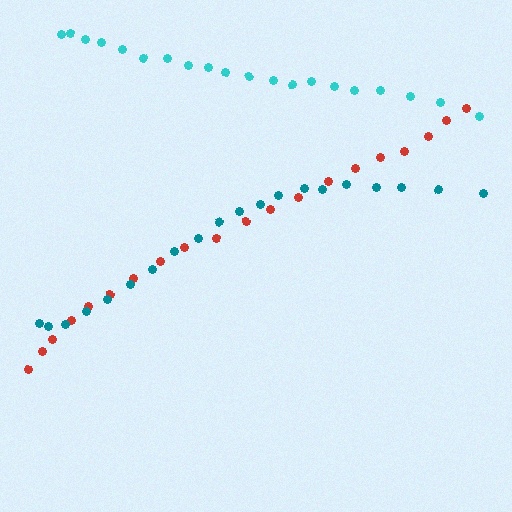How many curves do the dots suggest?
There are 3 distinct paths.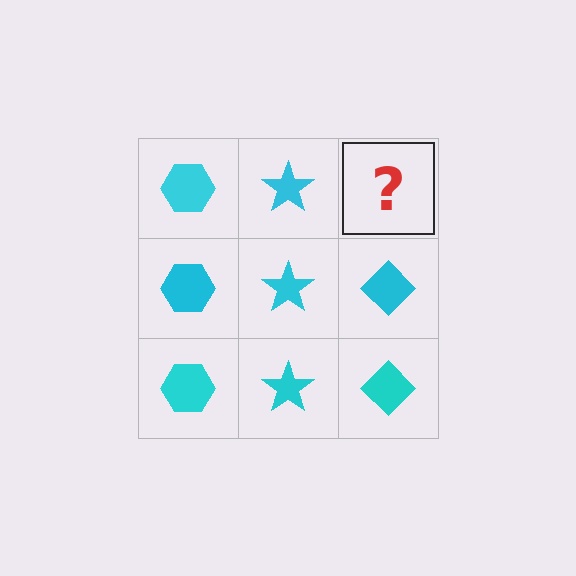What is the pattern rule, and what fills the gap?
The rule is that each column has a consistent shape. The gap should be filled with a cyan diamond.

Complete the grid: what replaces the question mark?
The question mark should be replaced with a cyan diamond.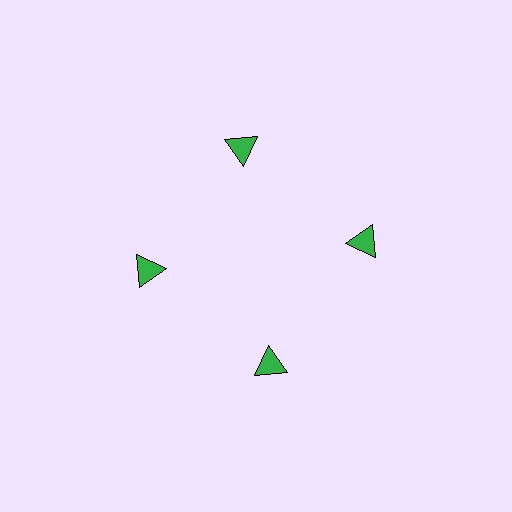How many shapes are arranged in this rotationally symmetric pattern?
There are 4 shapes, arranged in 4 groups of 1.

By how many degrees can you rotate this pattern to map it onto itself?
The pattern maps onto itself every 90 degrees of rotation.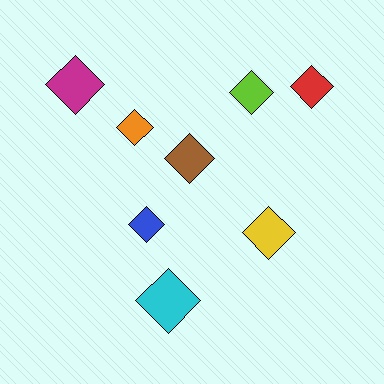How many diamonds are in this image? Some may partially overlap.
There are 8 diamonds.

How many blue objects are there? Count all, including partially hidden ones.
There is 1 blue object.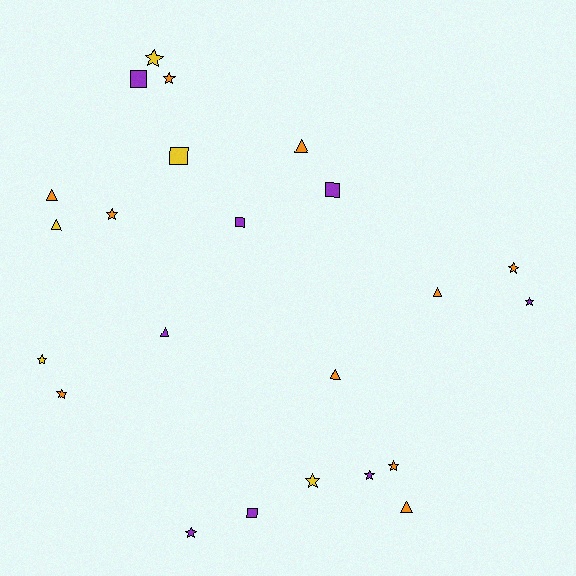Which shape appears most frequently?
Star, with 11 objects.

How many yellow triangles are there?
There is 1 yellow triangle.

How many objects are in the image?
There are 23 objects.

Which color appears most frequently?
Orange, with 10 objects.